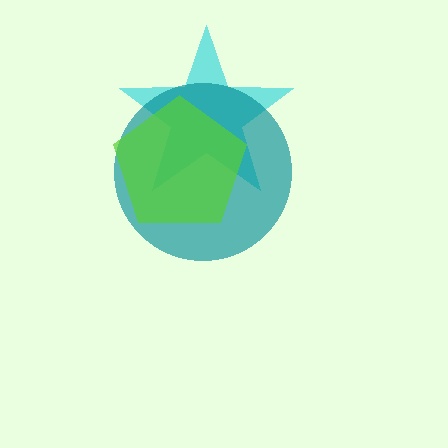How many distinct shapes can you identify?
There are 3 distinct shapes: a cyan star, a teal circle, a lime pentagon.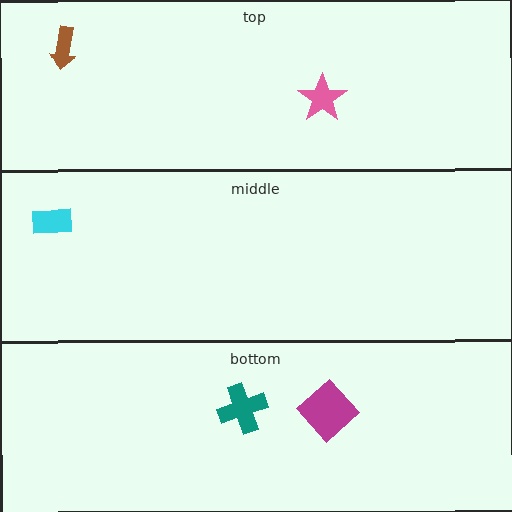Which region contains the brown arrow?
The top region.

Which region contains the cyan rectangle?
The middle region.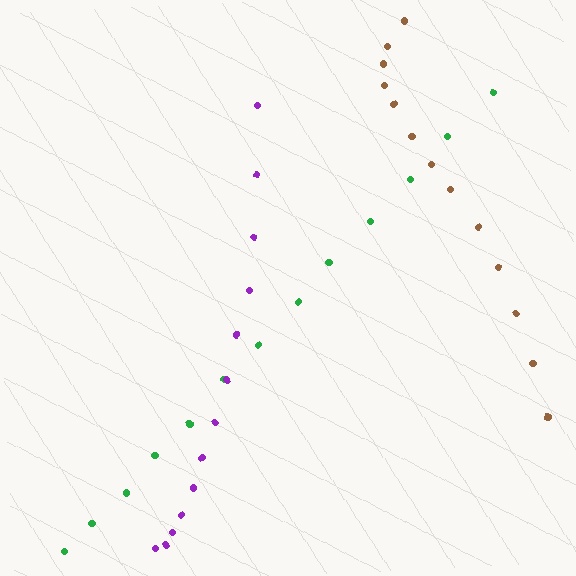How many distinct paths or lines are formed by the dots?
There are 3 distinct paths.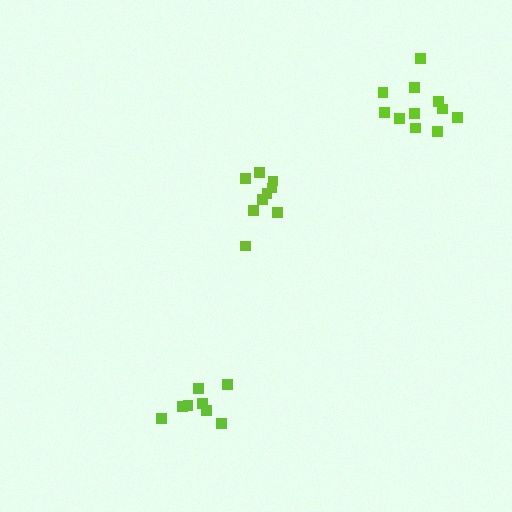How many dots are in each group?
Group 1: 8 dots, Group 2: 9 dots, Group 3: 11 dots (28 total).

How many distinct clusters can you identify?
There are 3 distinct clusters.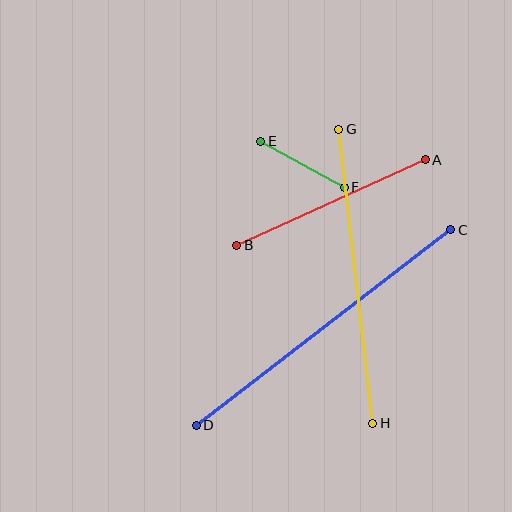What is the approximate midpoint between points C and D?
The midpoint is at approximately (323, 328) pixels.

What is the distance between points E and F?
The distance is approximately 95 pixels.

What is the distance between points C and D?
The distance is approximately 321 pixels.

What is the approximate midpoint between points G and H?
The midpoint is at approximately (356, 276) pixels.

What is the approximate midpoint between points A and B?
The midpoint is at approximately (331, 203) pixels.